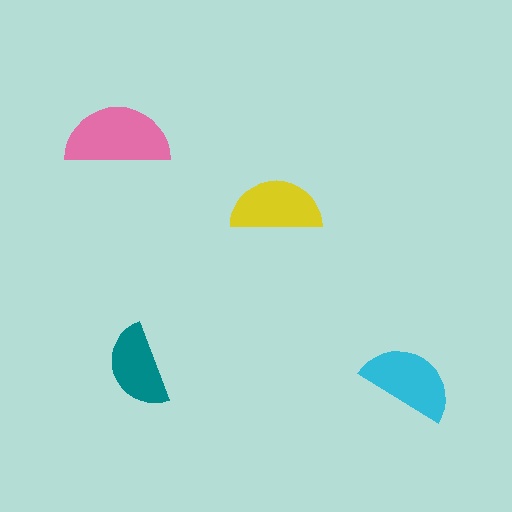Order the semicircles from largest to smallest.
the pink one, the cyan one, the yellow one, the teal one.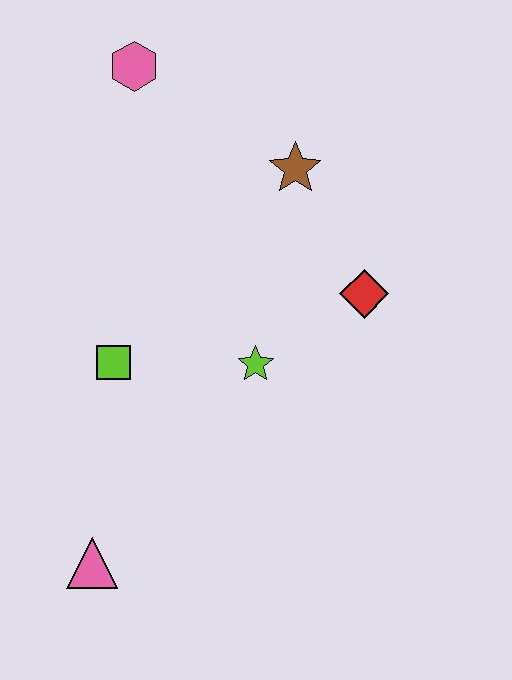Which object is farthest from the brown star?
The pink triangle is farthest from the brown star.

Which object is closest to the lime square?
The lime star is closest to the lime square.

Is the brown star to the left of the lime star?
No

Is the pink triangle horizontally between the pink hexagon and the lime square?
No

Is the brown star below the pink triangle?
No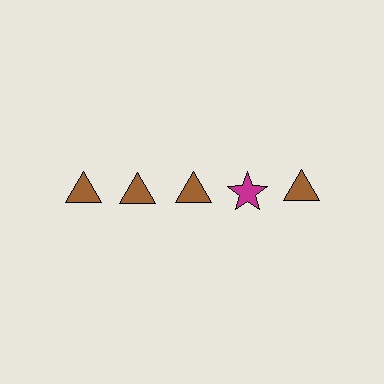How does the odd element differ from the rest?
It differs in both color (magenta instead of brown) and shape (star instead of triangle).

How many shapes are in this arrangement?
There are 5 shapes arranged in a grid pattern.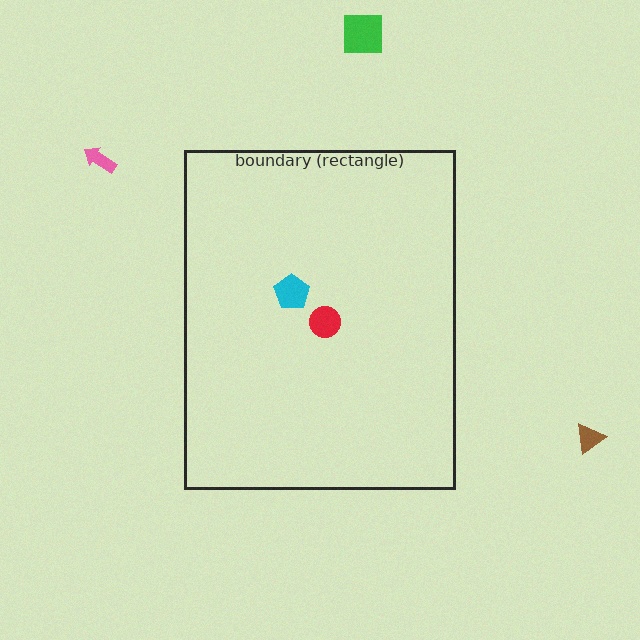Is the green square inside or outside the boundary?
Outside.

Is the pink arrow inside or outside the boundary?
Outside.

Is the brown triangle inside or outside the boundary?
Outside.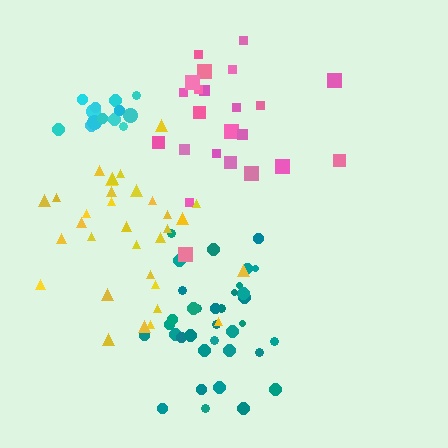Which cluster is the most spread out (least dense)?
Pink.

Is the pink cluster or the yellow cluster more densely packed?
Yellow.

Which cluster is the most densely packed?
Cyan.